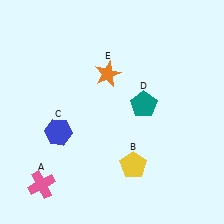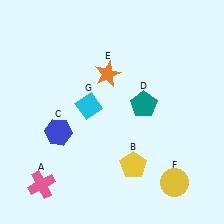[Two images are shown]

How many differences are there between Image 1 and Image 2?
There are 2 differences between the two images.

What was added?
A yellow circle (F), a cyan diamond (G) were added in Image 2.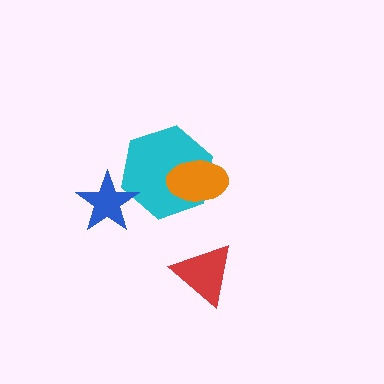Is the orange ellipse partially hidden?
No, no other shape covers it.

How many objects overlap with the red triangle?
0 objects overlap with the red triangle.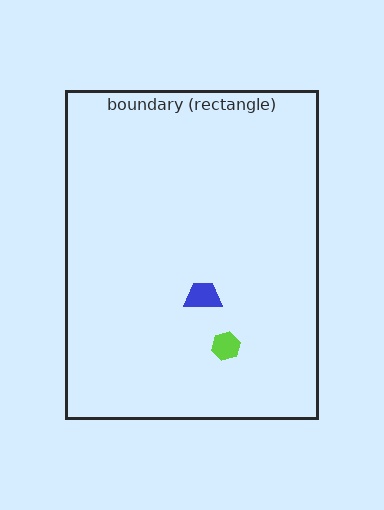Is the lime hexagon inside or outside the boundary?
Inside.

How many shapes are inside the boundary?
2 inside, 0 outside.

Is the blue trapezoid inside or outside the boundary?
Inside.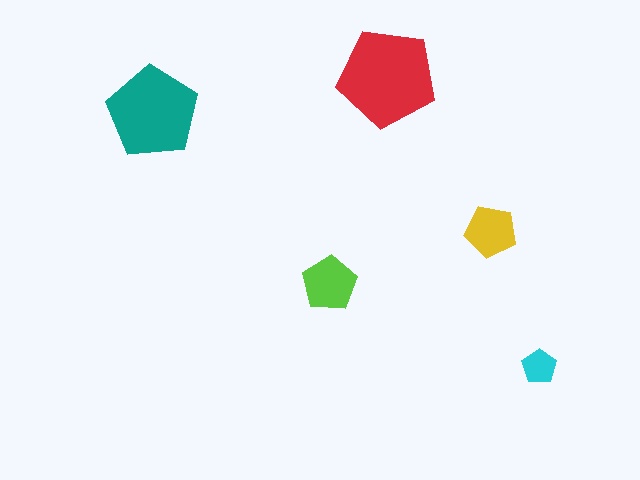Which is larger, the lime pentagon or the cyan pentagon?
The lime one.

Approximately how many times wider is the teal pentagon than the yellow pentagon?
About 2 times wider.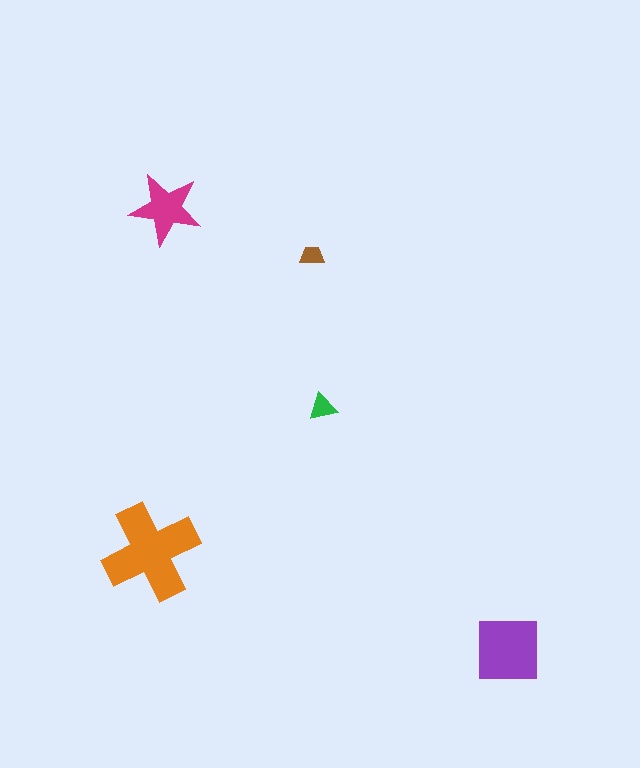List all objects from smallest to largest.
The brown trapezoid, the green triangle, the magenta star, the purple square, the orange cross.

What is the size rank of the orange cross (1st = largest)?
1st.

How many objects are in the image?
There are 5 objects in the image.